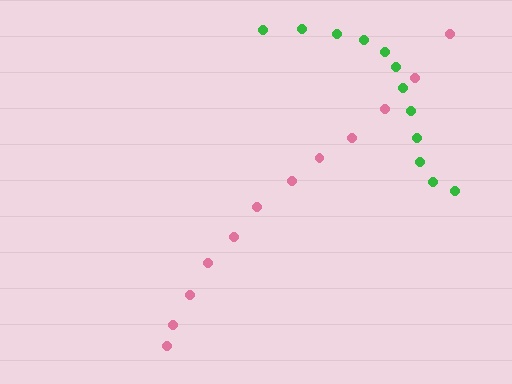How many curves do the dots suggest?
There are 2 distinct paths.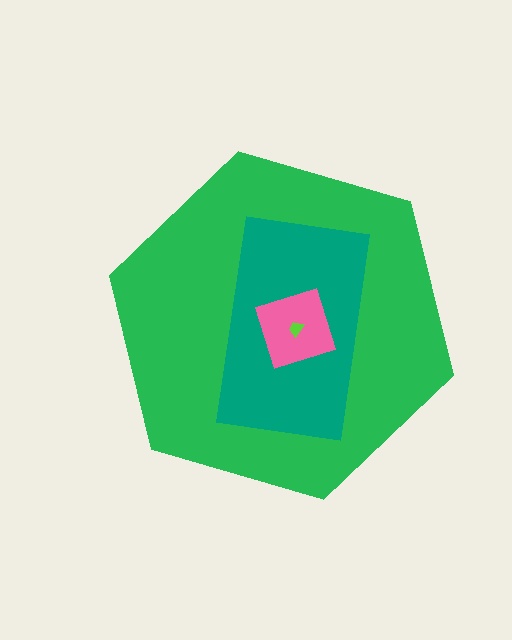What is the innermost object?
The lime trapezoid.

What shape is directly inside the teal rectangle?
The pink square.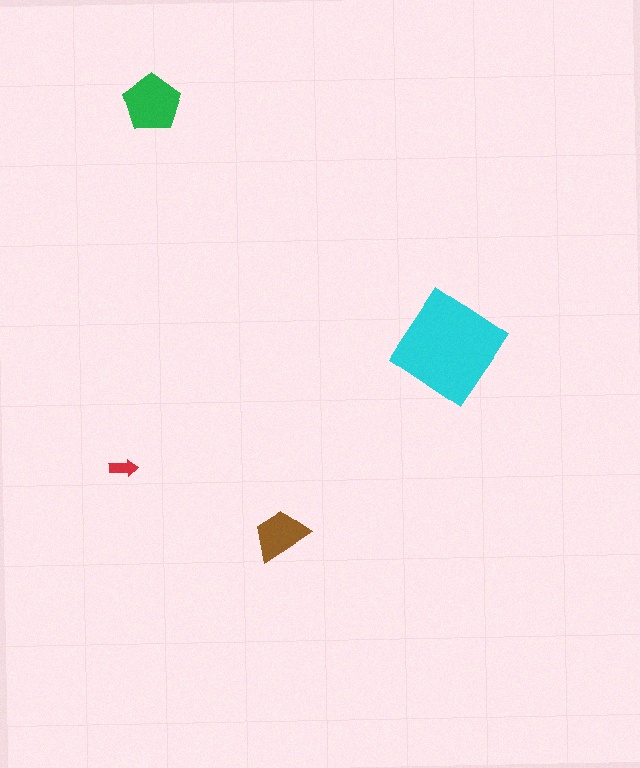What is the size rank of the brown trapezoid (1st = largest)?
3rd.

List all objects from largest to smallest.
The cyan diamond, the green pentagon, the brown trapezoid, the red arrow.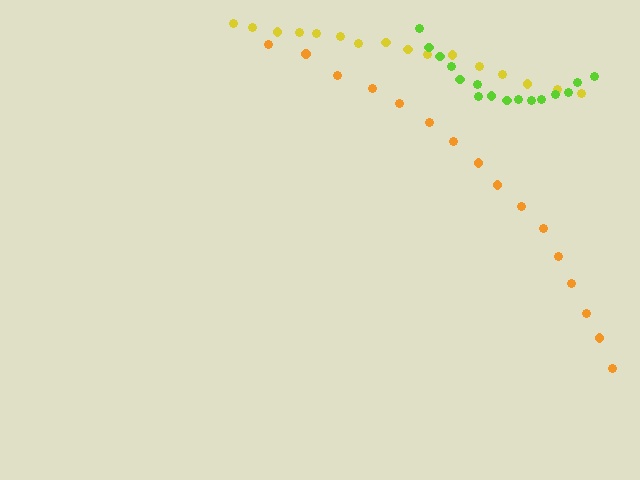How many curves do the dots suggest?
There are 3 distinct paths.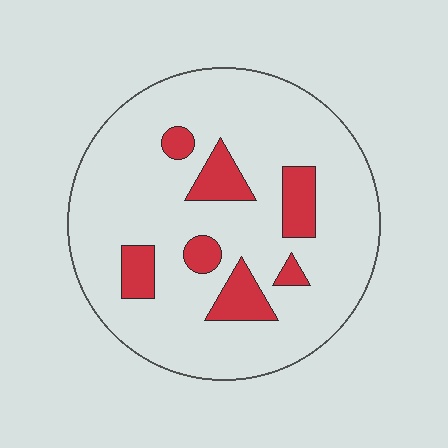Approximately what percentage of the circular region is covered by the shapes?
Approximately 15%.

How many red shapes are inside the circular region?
7.